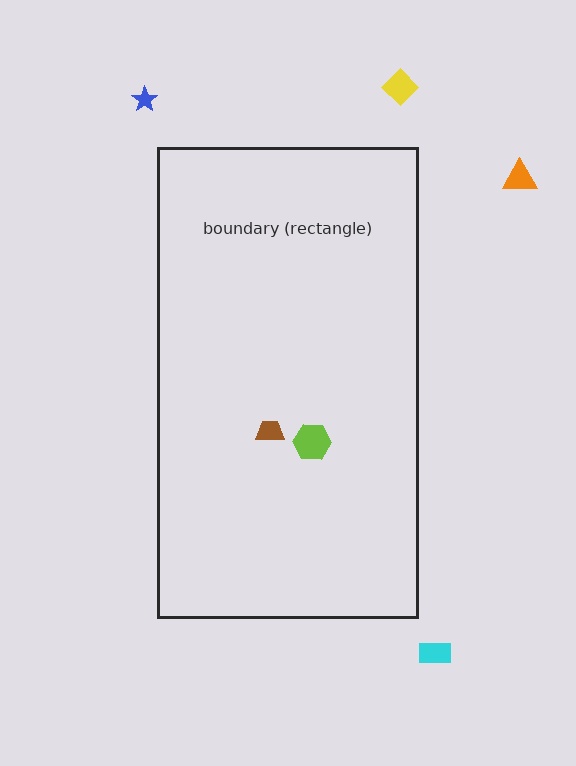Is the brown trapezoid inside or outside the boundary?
Inside.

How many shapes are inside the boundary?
2 inside, 4 outside.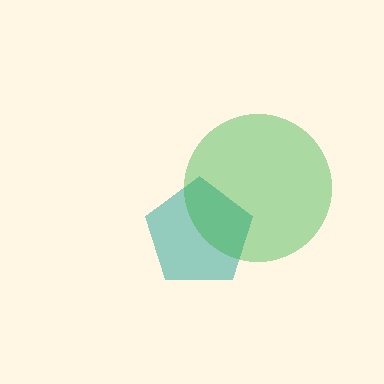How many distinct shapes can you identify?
There are 2 distinct shapes: a teal pentagon, a green circle.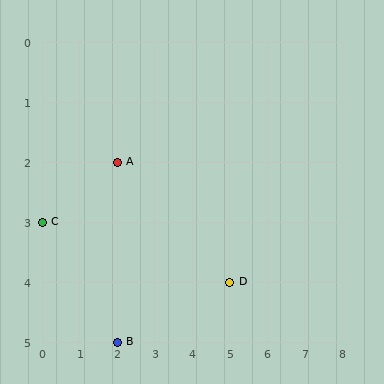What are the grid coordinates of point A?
Point A is at grid coordinates (2, 2).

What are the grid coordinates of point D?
Point D is at grid coordinates (5, 4).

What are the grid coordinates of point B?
Point B is at grid coordinates (2, 5).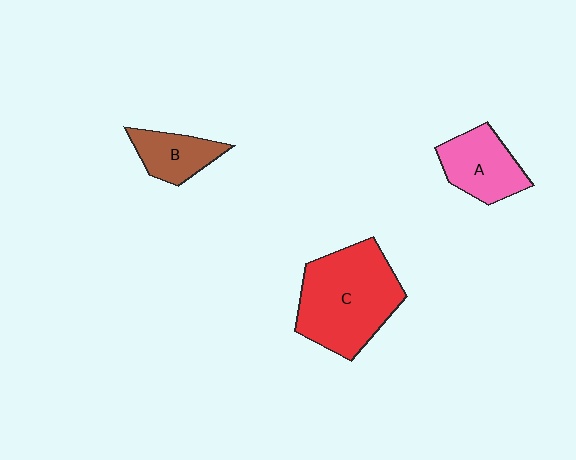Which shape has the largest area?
Shape C (red).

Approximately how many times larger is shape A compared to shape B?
Approximately 1.3 times.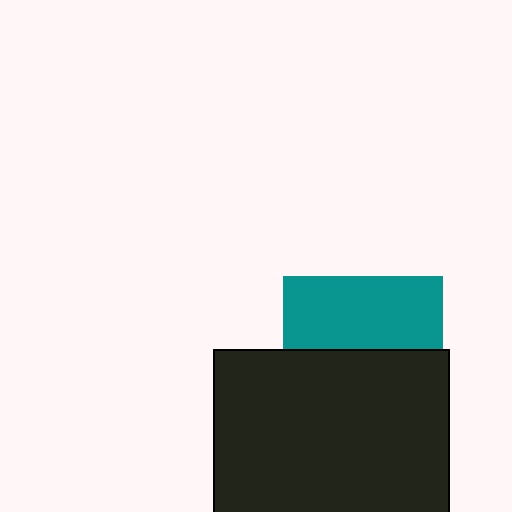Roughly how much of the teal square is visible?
About half of it is visible (roughly 46%).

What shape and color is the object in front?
The object in front is a black rectangle.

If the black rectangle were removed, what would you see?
You would see the complete teal square.